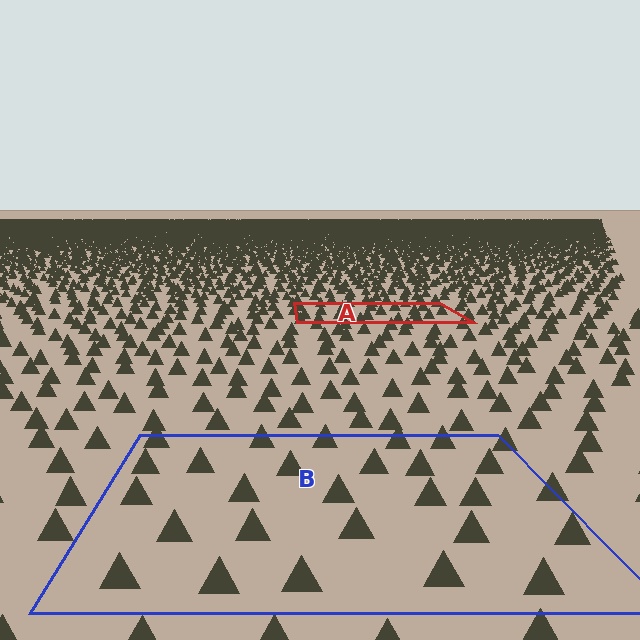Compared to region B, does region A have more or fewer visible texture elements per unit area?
Region A has more texture elements per unit area — they are packed more densely because it is farther away.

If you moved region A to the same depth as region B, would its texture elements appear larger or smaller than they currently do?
They would appear larger. At a closer depth, the same texture elements are projected at a bigger on-screen size.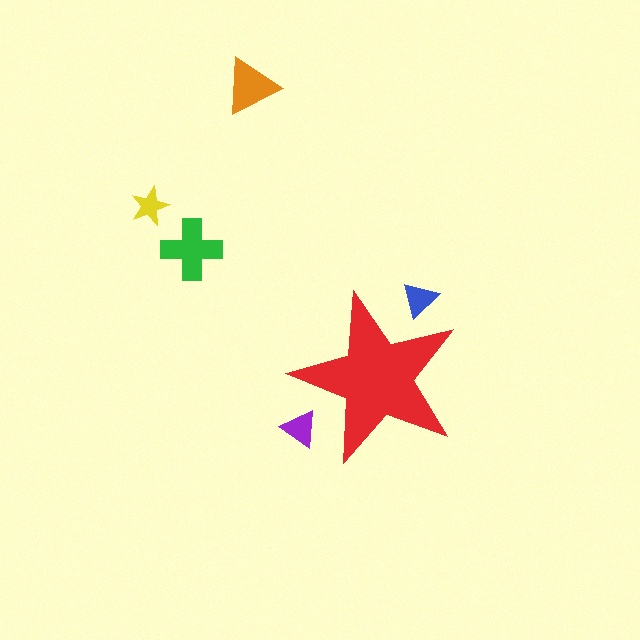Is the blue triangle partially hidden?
Yes, the blue triangle is partially hidden behind the red star.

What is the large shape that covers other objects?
A red star.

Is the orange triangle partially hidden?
No, the orange triangle is fully visible.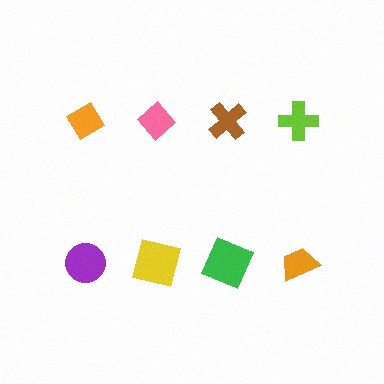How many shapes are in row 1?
4 shapes.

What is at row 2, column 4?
An orange trapezoid.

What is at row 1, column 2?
A pink diamond.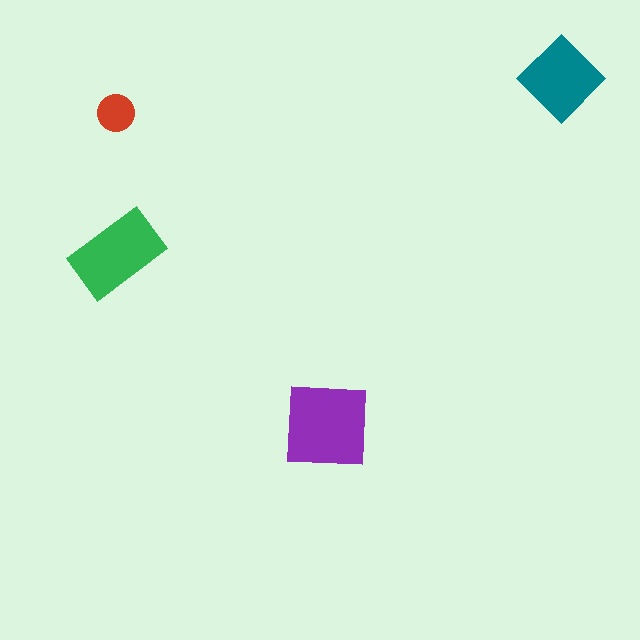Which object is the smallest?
The red circle.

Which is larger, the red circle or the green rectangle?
The green rectangle.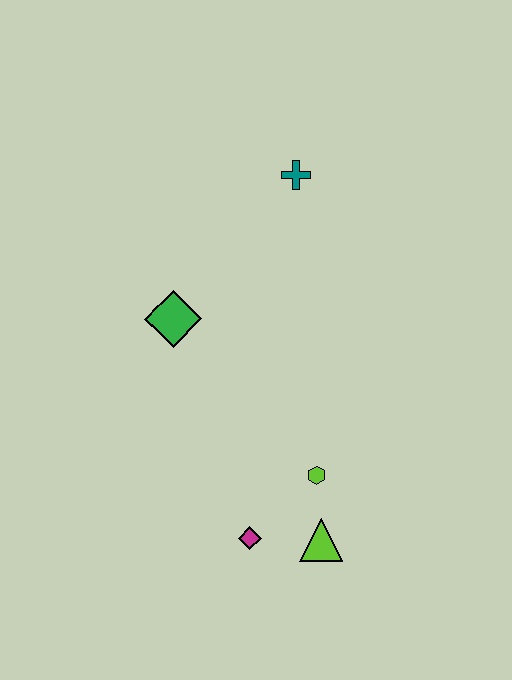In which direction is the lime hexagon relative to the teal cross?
The lime hexagon is below the teal cross.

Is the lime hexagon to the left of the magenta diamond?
No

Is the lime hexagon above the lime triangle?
Yes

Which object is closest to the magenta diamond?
The lime triangle is closest to the magenta diamond.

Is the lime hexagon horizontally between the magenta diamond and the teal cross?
No